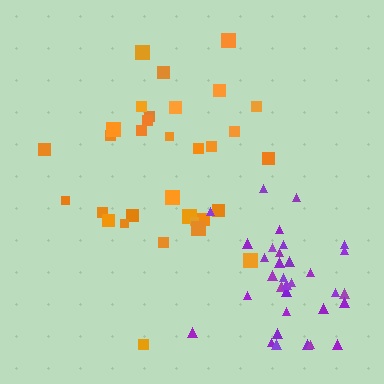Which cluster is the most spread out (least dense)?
Orange.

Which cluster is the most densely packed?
Purple.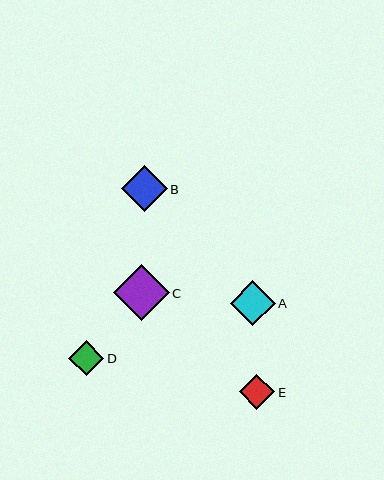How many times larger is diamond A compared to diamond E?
Diamond A is approximately 1.3 times the size of diamond E.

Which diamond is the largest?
Diamond C is the largest with a size of approximately 56 pixels.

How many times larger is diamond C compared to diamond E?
Diamond C is approximately 1.6 times the size of diamond E.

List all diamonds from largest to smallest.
From largest to smallest: C, B, A, E, D.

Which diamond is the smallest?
Diamond D is the smallest with a size of approximately 35 pixels.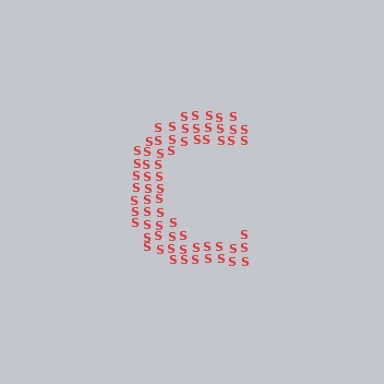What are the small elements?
The small elements are letter S's.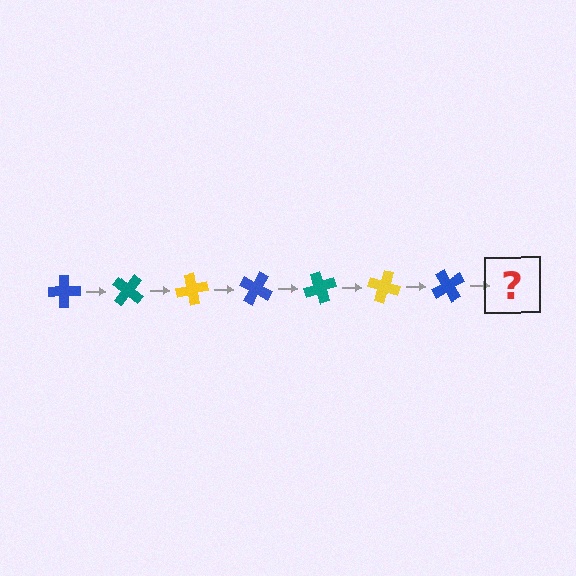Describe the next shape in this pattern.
It should be a teal cross, rotated 280 degrees from the start.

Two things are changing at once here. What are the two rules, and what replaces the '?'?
The two rules are that it rotates 40 degrees each step and the color cycles through blue, teal, and yellow. The '?' should be a teal cross, rotated 280 degrees from the start.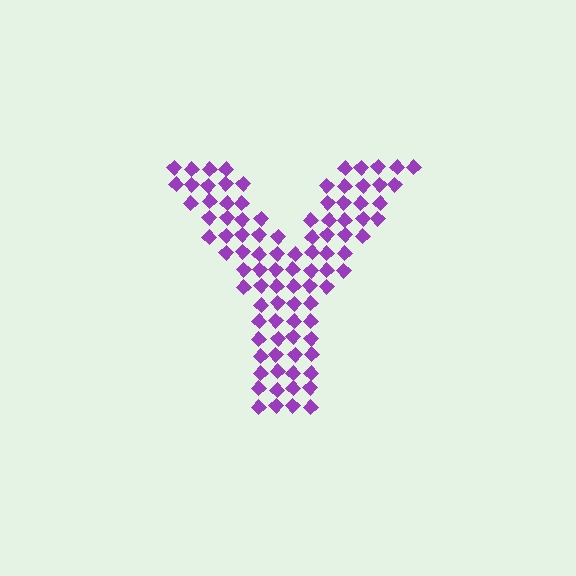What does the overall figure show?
The overall figure shows the letter Y.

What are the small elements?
The small elements are diamonds.